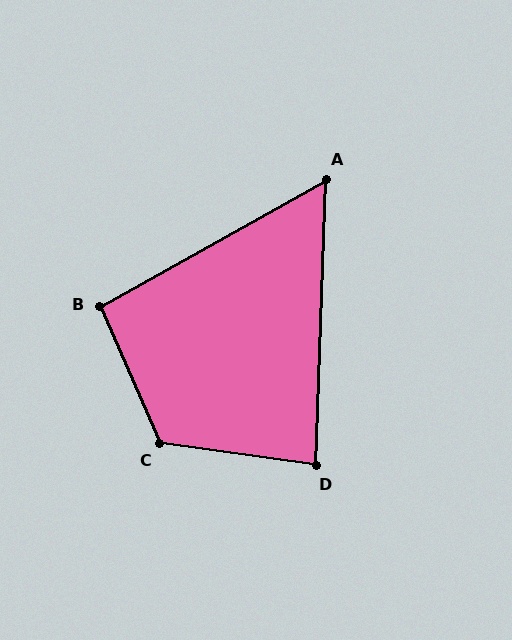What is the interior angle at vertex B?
Approximately 96 degrees (obtuse).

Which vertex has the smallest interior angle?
A, at approximately 59 degrees.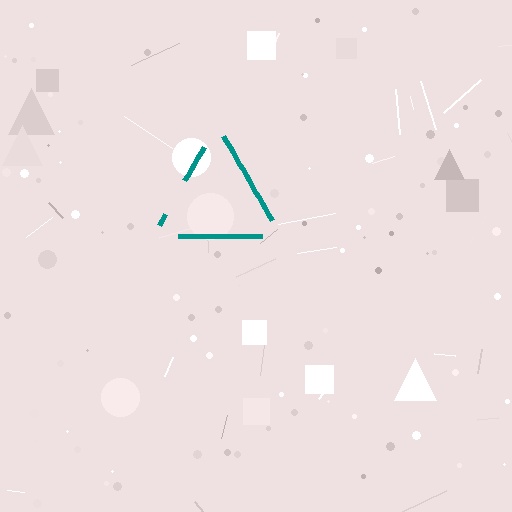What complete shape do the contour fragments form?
The contour fragments form a triangle.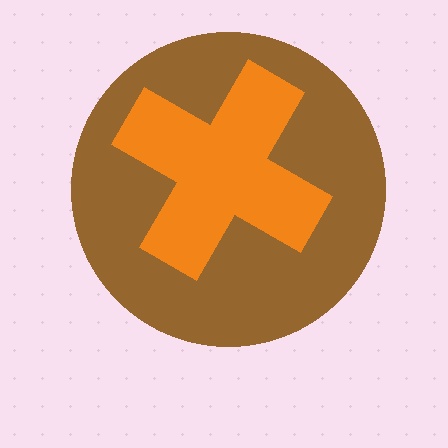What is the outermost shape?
The brown circle.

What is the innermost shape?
The orange cross.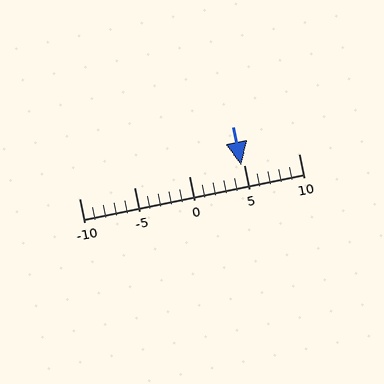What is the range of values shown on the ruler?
The ruler shows values from -10 to 10.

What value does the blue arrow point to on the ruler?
The blue arrow points to approximately 5.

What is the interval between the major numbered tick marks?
The major tick marks are spaced 5 units apart.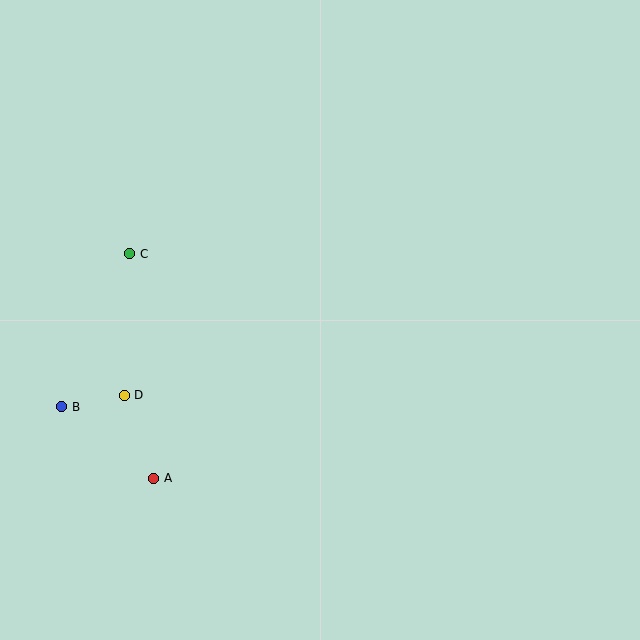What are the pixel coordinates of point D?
Point D is at (124, 395).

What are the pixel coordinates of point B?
Point B is at (62, 407).